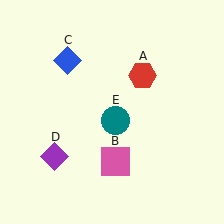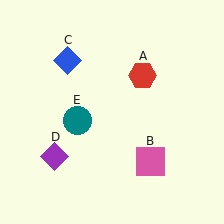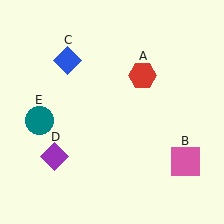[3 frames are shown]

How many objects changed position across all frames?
2 objects changed position: pink square (object B), teal circle (object E).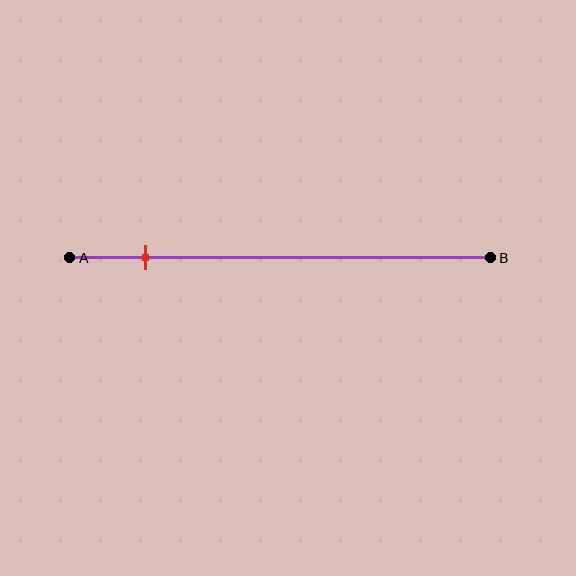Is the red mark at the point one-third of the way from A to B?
No, the mark is at about 20% from A, not at the 33% one-third point.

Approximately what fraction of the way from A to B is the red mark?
The red mark is approximately 20% of the way from A to B.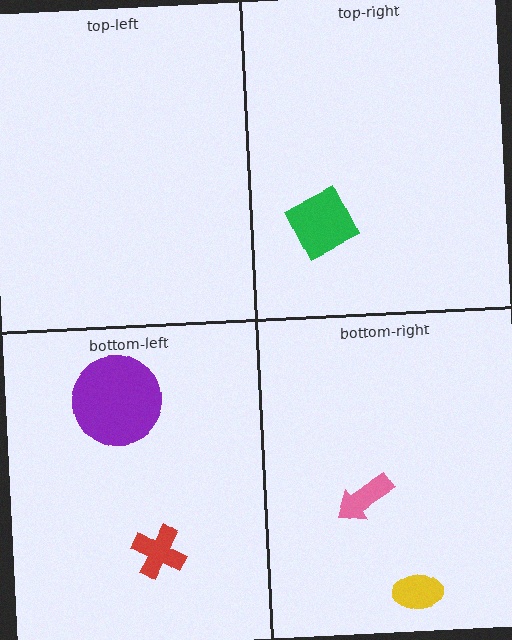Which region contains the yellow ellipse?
The bottom-right region.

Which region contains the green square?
The top-right region.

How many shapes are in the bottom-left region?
2.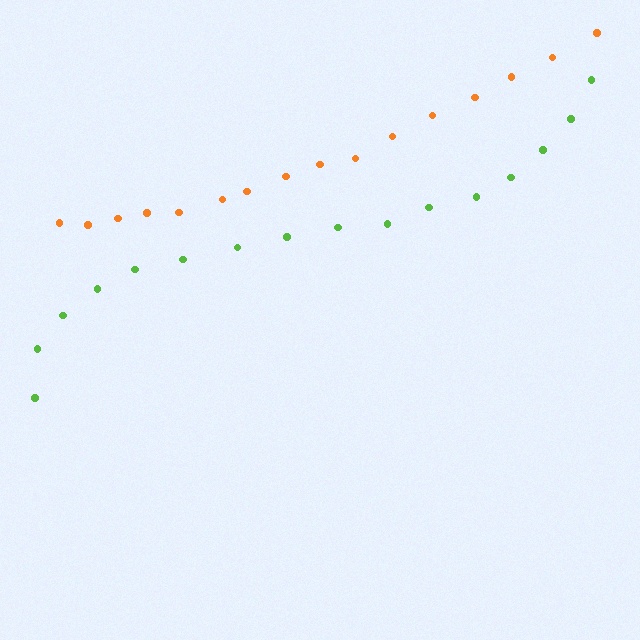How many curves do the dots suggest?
There are 2 distinct paths.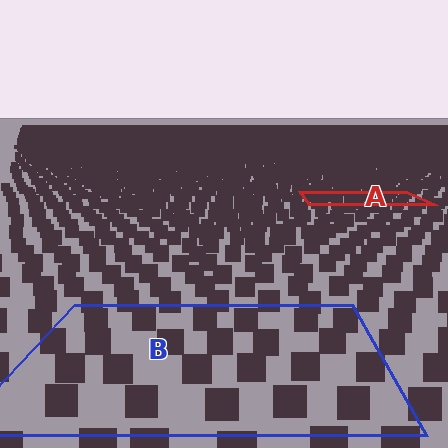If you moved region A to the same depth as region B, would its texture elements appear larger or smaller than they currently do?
They would appear larger. At a closer depth, the same texture elements are projected at a bigger on-screen size.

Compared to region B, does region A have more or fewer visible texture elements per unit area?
Region A has more texture elements per unit area — they are packed more densely because it is farther away.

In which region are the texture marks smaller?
The texture marks are smaller in region A, because it is farther away.